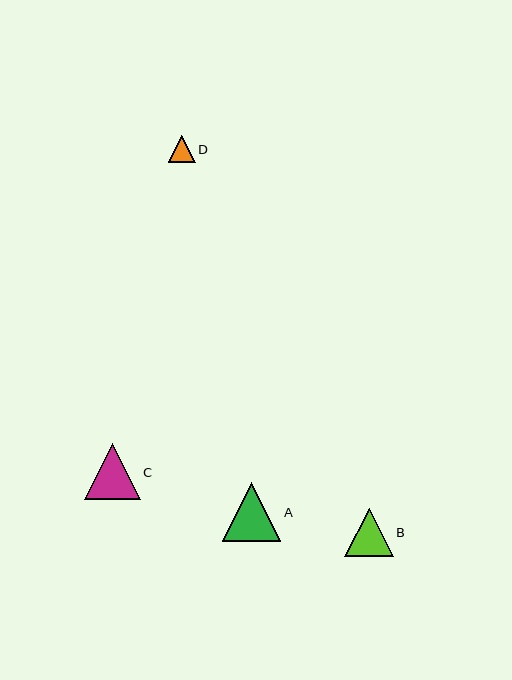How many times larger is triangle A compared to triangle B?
Triangle A is approximately 1.2 times the size of triangle B.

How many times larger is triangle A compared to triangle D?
Triangle A is approximately 2.2 times the size of triangle D.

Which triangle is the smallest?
Triangle D is the smallest with a size of approximately 27 pixels.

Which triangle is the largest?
Triangle A is the largest with a size of approximately 59 pixels.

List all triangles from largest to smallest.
From largest to smallest: A, C, B, D.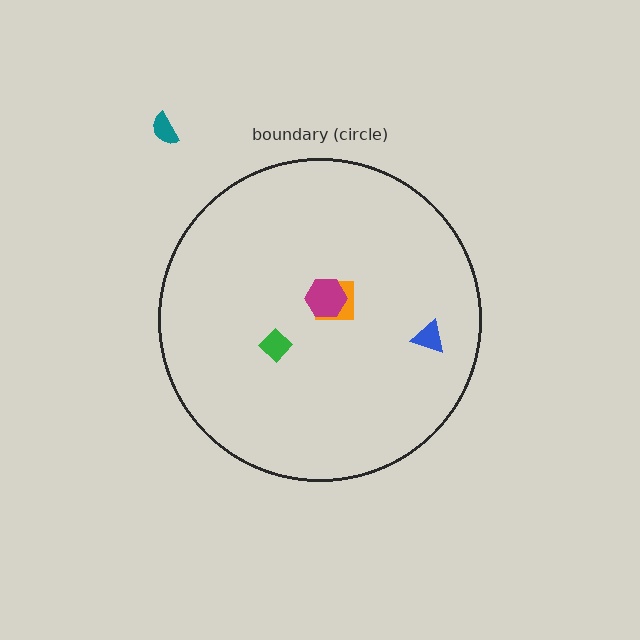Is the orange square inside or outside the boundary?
Inside.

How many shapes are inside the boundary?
4 inside, 1 outside.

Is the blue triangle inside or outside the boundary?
Inside.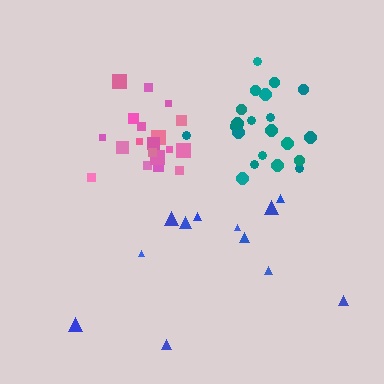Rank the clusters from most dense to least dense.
pink, teal, blue.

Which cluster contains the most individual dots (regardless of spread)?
Teal (21).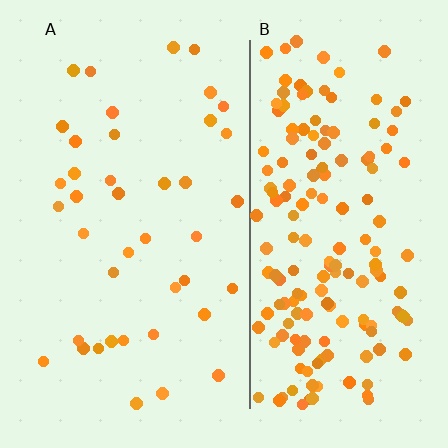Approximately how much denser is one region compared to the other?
Approximately 4.2× — region B over region A.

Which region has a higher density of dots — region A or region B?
B (the right).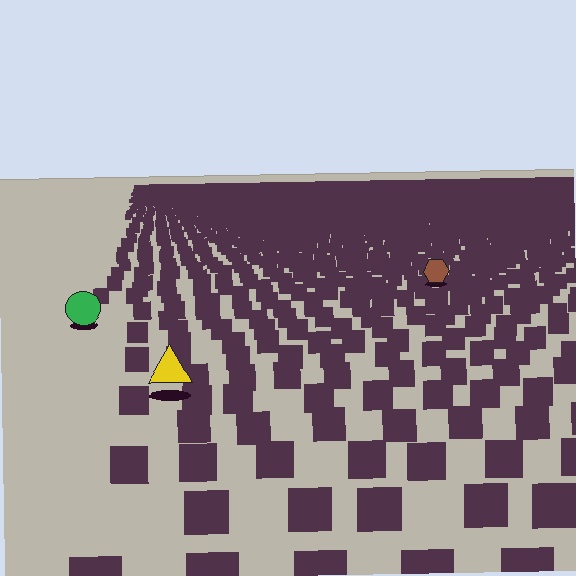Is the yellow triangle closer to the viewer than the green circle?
Yes. The yellow triangle is closer — you can tell from the texture gradient: the ground texture is coarser near it.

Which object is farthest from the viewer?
The brown hexagon is farthest from the viewer. It appears smaller and the ground texture around it is denser.